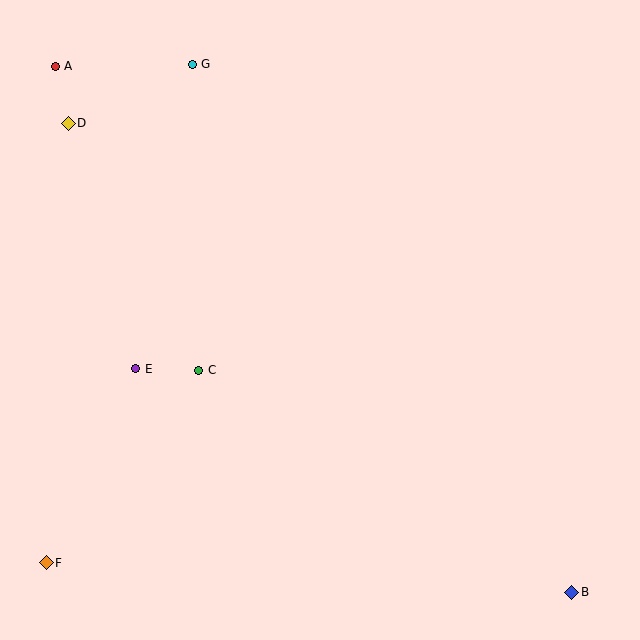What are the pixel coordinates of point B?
Point B is at (572, 592).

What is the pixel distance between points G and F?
The distance between G and F is 519 pixels.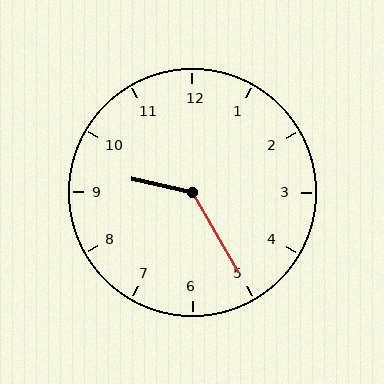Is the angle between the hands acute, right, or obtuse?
It is obtuse.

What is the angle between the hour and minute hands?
Approximately 132 degrees.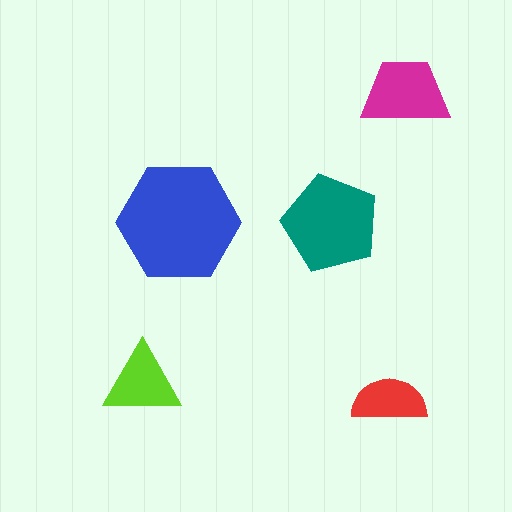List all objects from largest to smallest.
The blue hexagon, the teal pentagon, the magenta trapezoid, the lime triangle, the red semicircle.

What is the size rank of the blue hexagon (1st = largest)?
1st.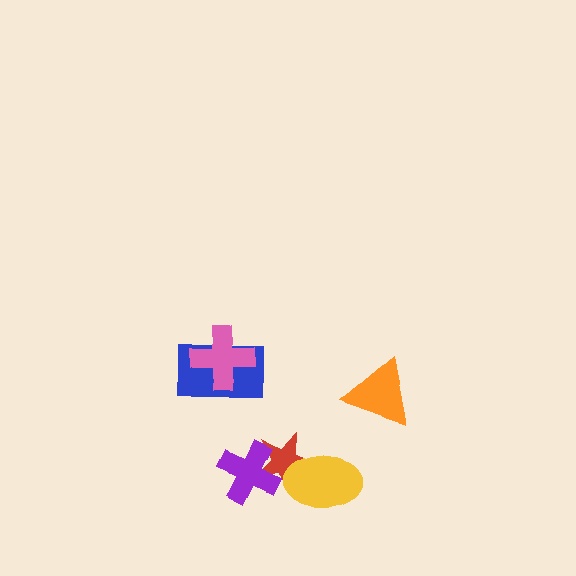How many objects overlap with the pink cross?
1 object overlaps with the pink cross.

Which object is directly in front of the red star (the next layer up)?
The yellow ellipse is directly in front of the red star.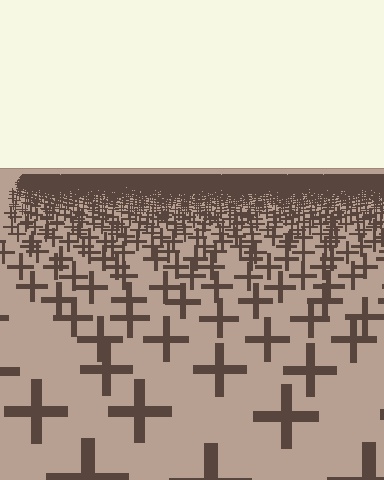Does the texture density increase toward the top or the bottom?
Density increases toward the top.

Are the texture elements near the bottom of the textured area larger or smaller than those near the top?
Larger. Near the bottom, elements are closer to the viewer and appear at a bigger on-screen size.